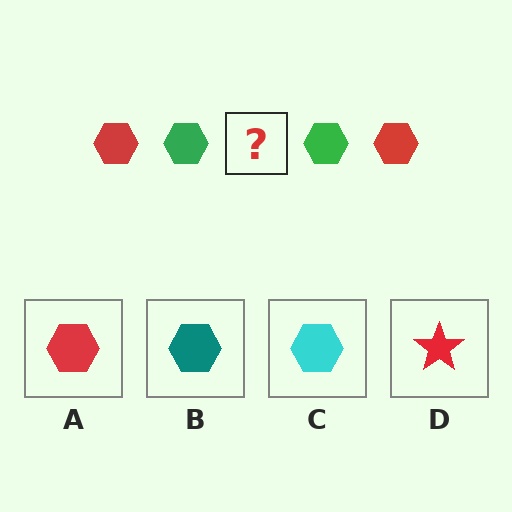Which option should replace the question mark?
Option A.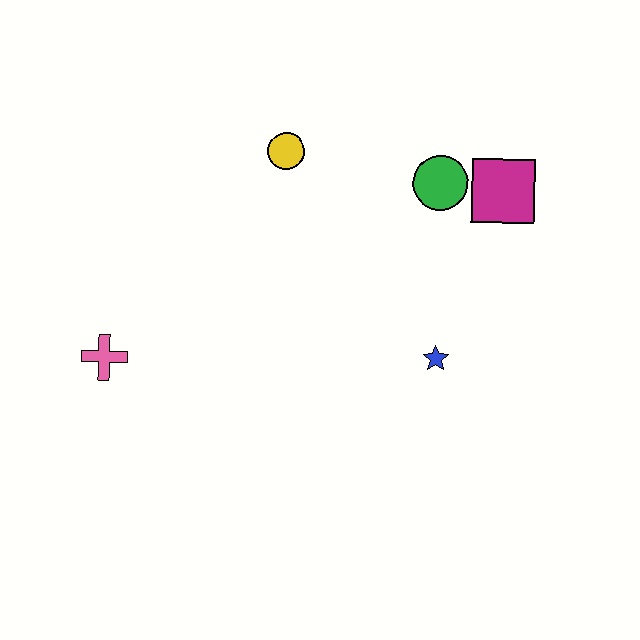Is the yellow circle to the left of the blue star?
Yes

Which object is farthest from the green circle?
The pink cross is farthest from the green circle.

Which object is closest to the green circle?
The magenta square is closest to the green circle.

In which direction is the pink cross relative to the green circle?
The pink cross is to the left of the green circle.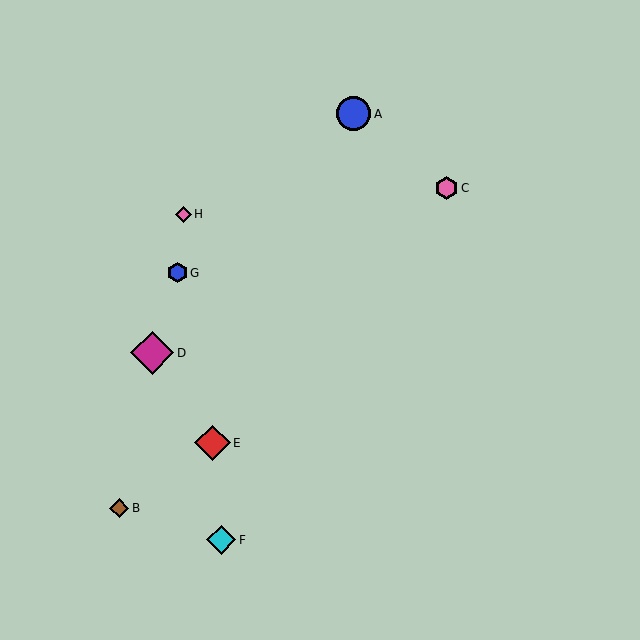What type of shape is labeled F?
Shape F is a cyan diamond.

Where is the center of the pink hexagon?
The center of the pink hexagon is at (447, 188).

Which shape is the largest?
The magenta diamond (labeled D) is the largest.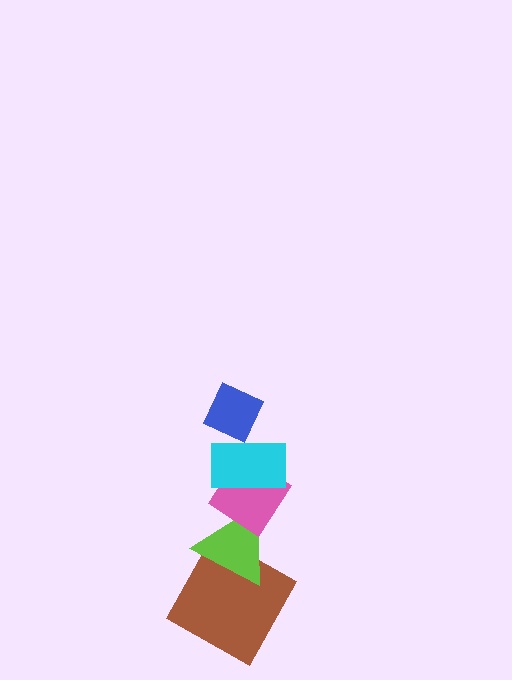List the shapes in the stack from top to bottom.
From top to bottom: the blue diamond, the cyan rectangle, the pink diamond, the lime triangle, the brown square.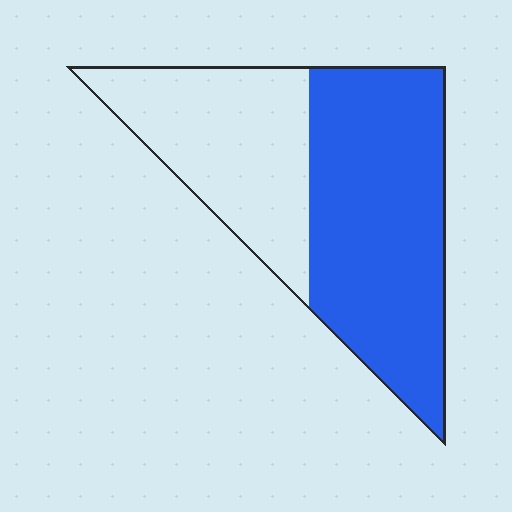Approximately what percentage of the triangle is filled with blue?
Approximately 60%.